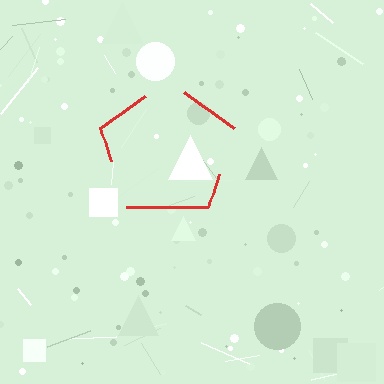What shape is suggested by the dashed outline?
The dashed outline suggests a pentagon.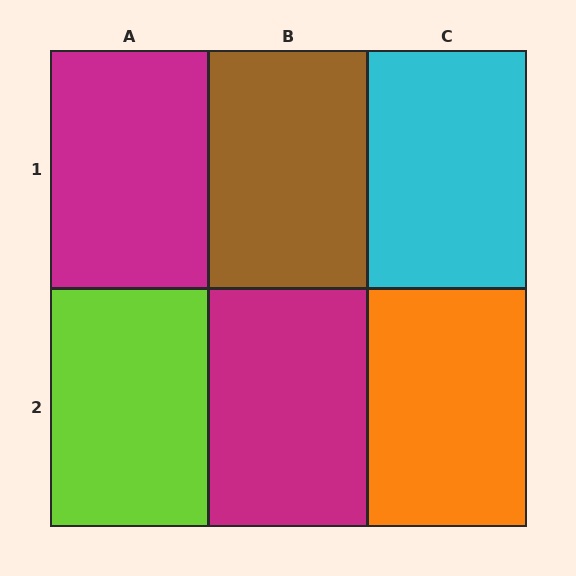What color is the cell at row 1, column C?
Cyan.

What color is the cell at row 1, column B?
Brown.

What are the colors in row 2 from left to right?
Lime, magenta, orange.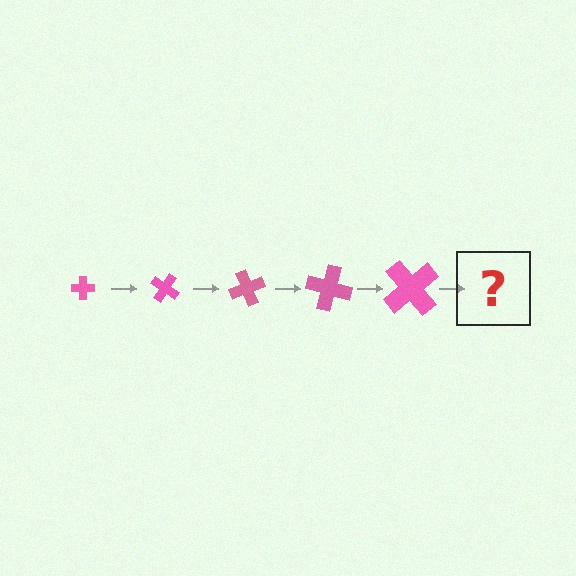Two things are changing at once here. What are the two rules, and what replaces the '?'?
The two rules are that the cross grows larger each step and it rotates 35 degrees each step. The '?' should be a cross, larger than the previous one and rotated 175 degrees from the start.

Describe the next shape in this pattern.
It should be a cross, larger than the previous one and rotated 175 degrees from the start.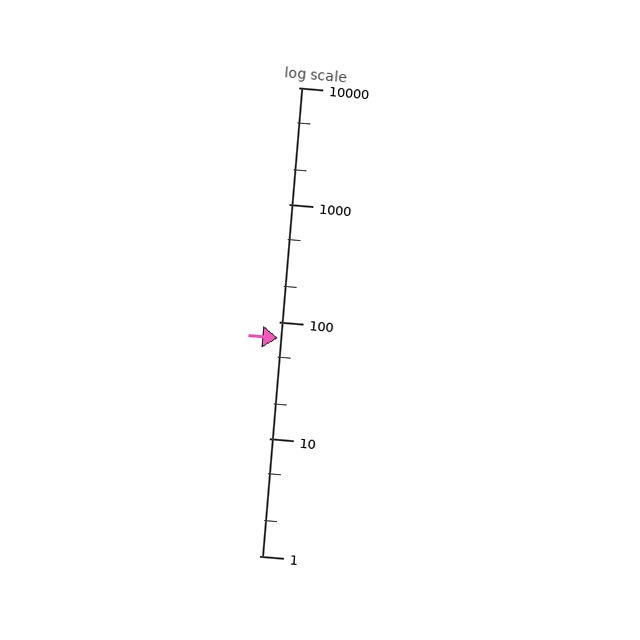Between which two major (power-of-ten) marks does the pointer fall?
The pointer is between 10 and 100.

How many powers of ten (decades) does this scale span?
The scale spans 4 decades, from 1 to 10000.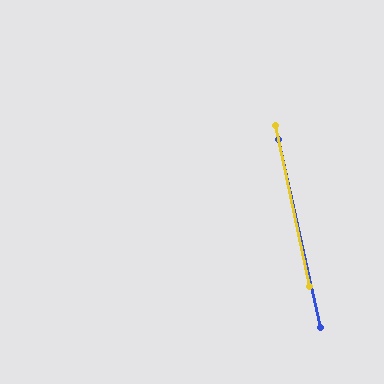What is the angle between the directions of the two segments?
Approximately 1 degree.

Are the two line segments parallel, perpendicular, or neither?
Parallel — their directions differ by only 0.9°.